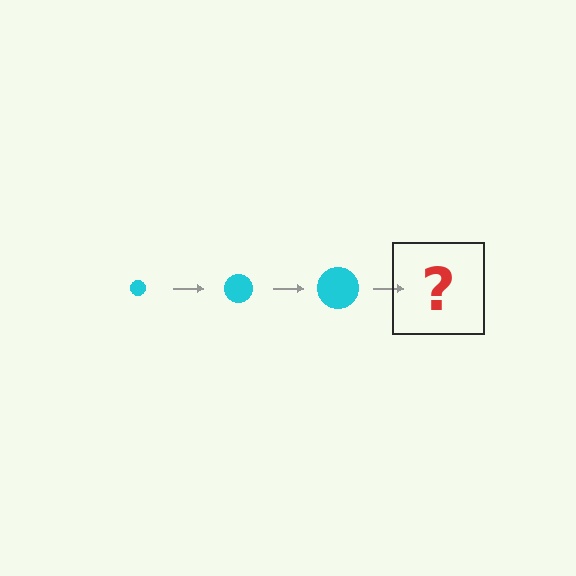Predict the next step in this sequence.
The next step is a cyan circle, larger than the previous one.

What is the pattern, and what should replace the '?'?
The pattern is that the circle gets progressively larger each step. The '?' should be a cyan circle, larger than the previous one.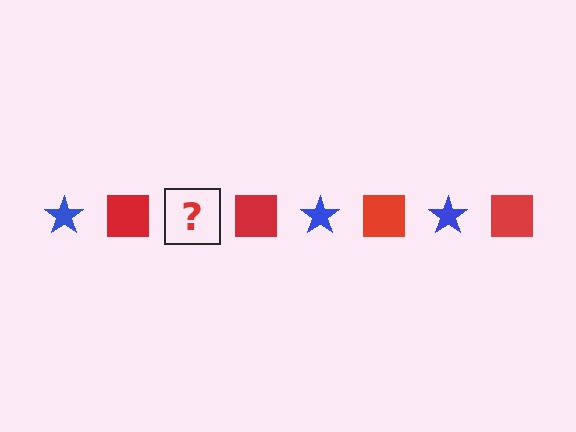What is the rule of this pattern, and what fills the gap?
The rule is that the pattern alternates between blue star and red square. The gap should be filled with a blue star.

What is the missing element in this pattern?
The missing element is a blue star.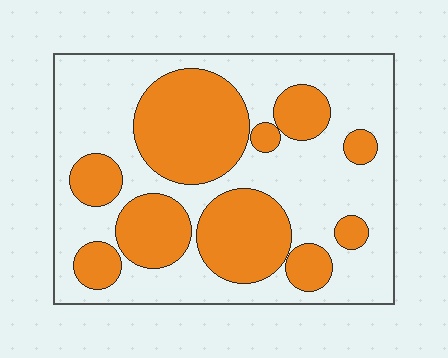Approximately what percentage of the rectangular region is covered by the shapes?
Approximately 40%.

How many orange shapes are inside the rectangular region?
10.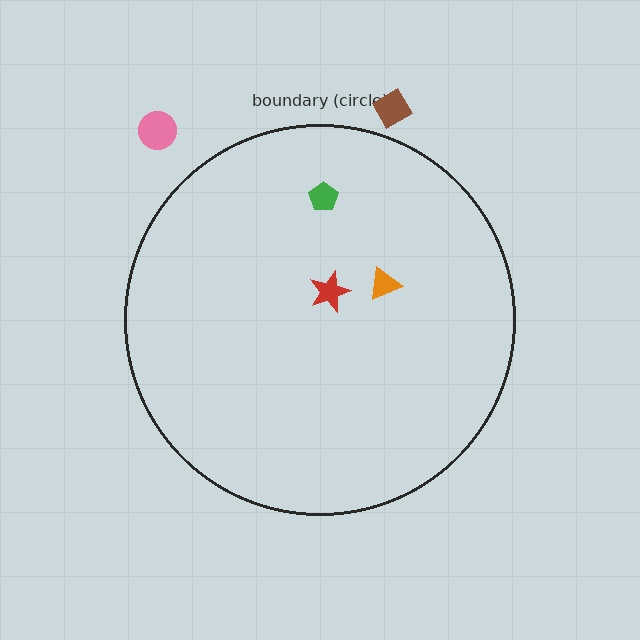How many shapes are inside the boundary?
3 inside, 2 outside.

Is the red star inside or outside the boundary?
Inside.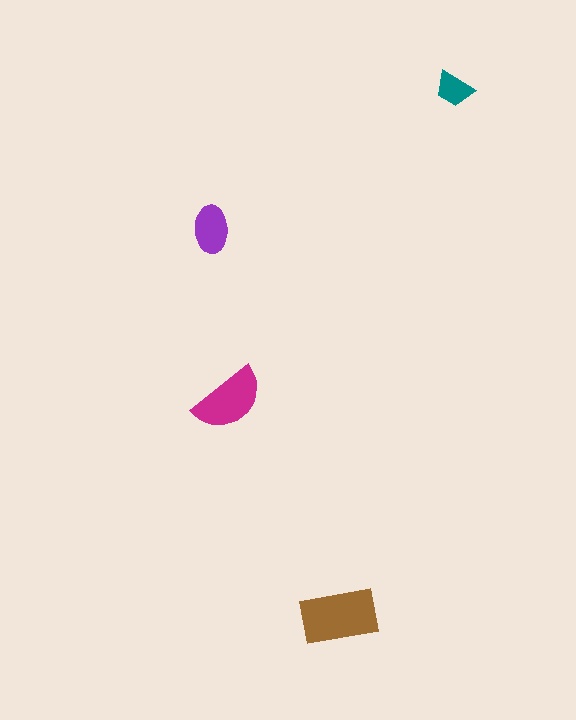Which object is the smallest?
The teal trapezoid.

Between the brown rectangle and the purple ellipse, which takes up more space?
The brown rectangle.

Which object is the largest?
The brown rectangle.